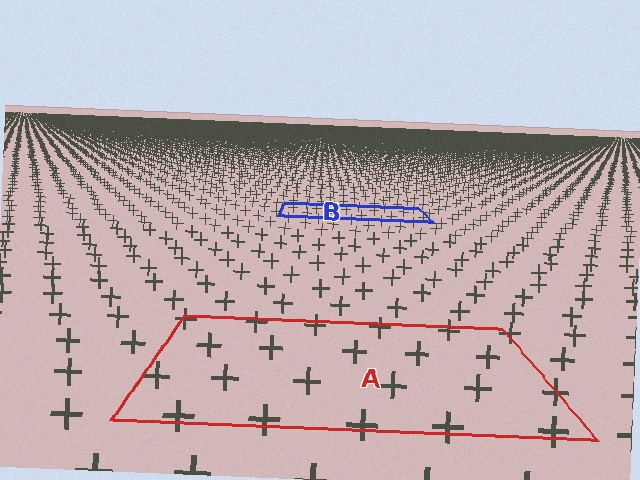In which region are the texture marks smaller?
The texture marks are smaller in region B, because it is farther away.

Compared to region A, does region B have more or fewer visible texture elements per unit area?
Region B has more texture elements per unit area — they are packed more densely because it is farther away.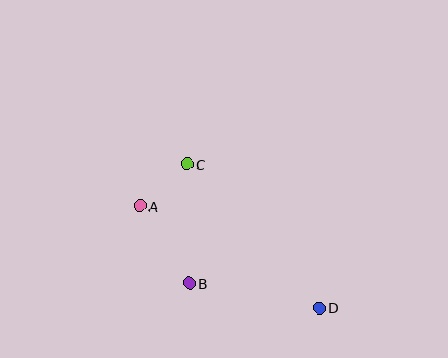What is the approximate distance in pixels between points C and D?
The distance between C and D is approximately 195 pixels.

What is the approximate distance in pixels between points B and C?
The distance between B and C is approximately 119 pixels.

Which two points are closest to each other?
Points A and C are closest to each other.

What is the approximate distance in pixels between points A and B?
The distance between A and B is approximately 92 pixels.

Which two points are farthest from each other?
Points A and D are farthest from each other.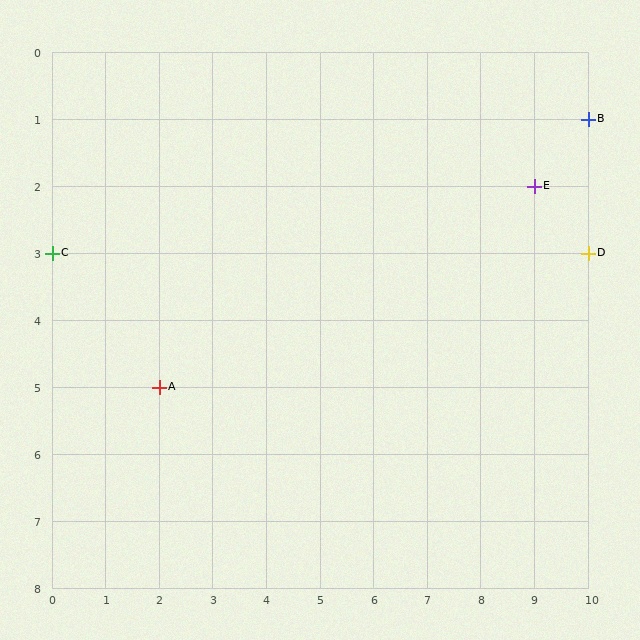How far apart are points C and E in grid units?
Points C and E are 9 columns and 1 row apart (about 9.1 grid units diagonally).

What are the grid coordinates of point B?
Point B is at grid coordinates (10, 1).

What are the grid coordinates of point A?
Point A is at grid coordinates (2, 5).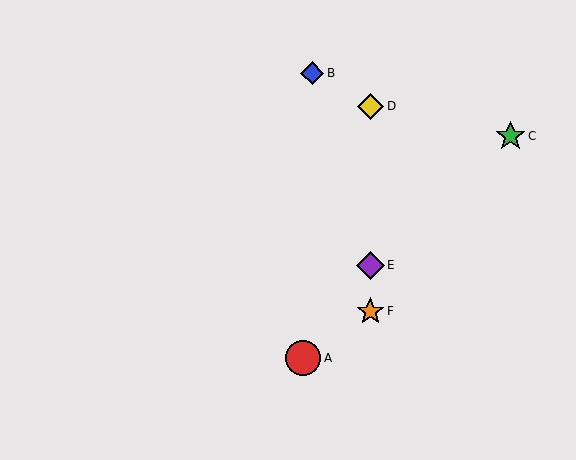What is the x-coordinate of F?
Object F is at x≈370.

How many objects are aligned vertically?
3 objects (D, E, F) are aligned vertically.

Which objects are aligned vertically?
Objects D, E, F are aligned vertically.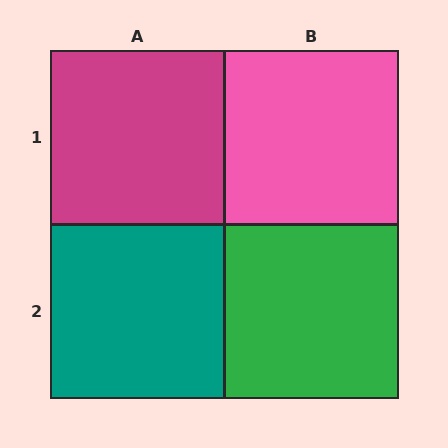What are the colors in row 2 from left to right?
Teal, green.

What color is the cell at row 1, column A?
Magenta.